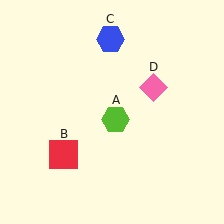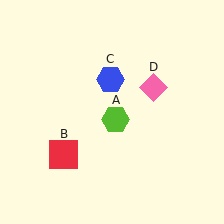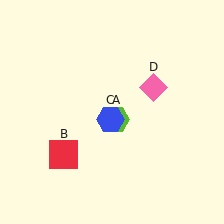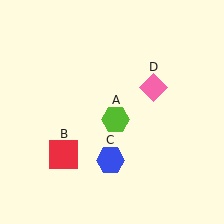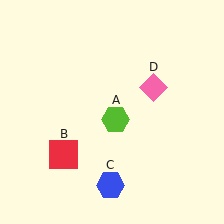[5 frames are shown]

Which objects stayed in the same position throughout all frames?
Lime hexagon (object A) and red square (object B) and pink diamond (object D) remained stationary.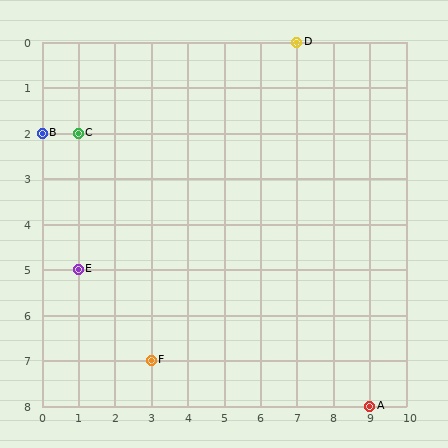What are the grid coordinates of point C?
Point C is at grid coordinates (1, 2).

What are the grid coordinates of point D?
Point D is at grid coordinates (7, 0).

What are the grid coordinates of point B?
Point B is at grid coordinates (0, 2).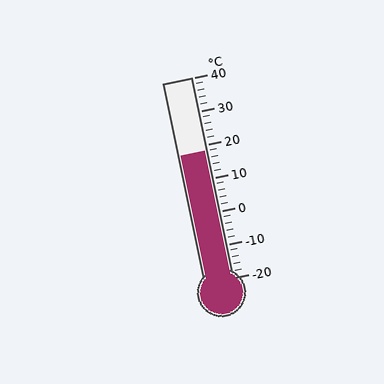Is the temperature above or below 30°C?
The temperature is below 30°C.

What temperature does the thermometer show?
The thermometer shows approximately 18°C.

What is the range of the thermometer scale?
The thermometer scale ranges from -20°C to 40°C.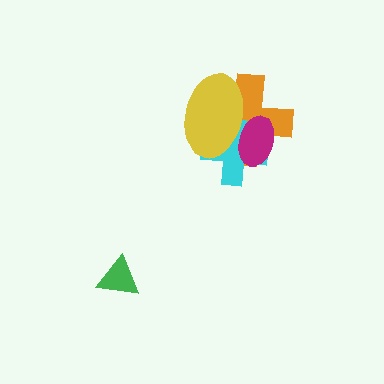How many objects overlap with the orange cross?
3 objects overlap with the orange cross.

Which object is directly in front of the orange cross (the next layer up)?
The cyan cross is directly in front of the orange cross.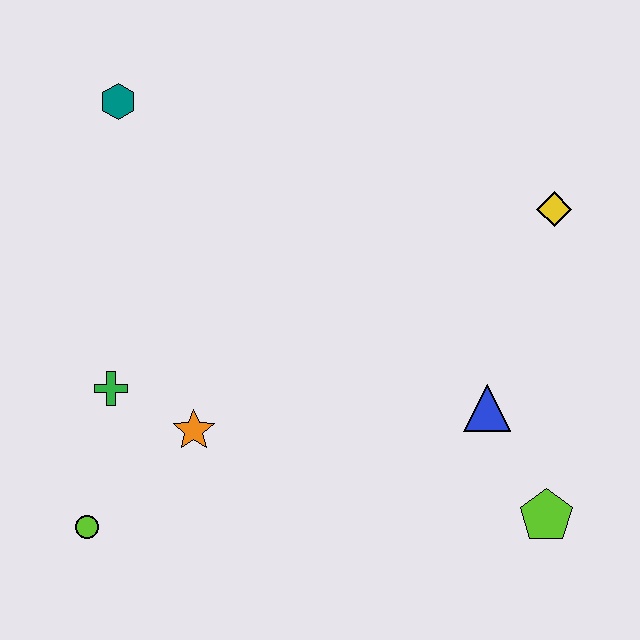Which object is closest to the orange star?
The green cross is closest to the orange star.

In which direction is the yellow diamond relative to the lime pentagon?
The yellow diamond is above the lime pentagon.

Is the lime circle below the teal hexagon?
Yes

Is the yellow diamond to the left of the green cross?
No